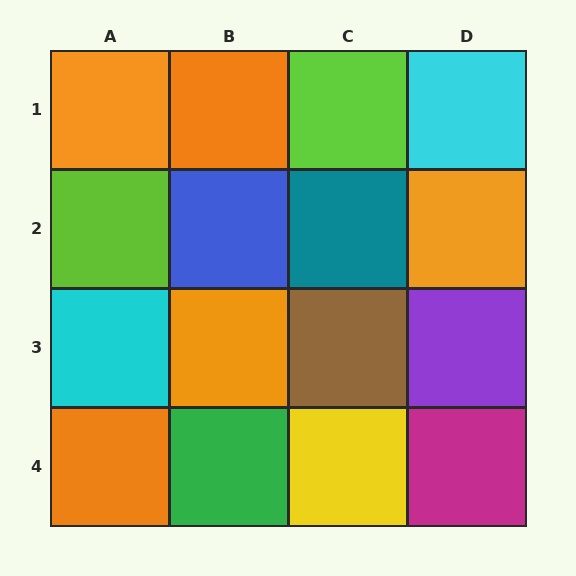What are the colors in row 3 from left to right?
Cyan, orange, brown, purple.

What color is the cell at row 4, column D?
Magenta.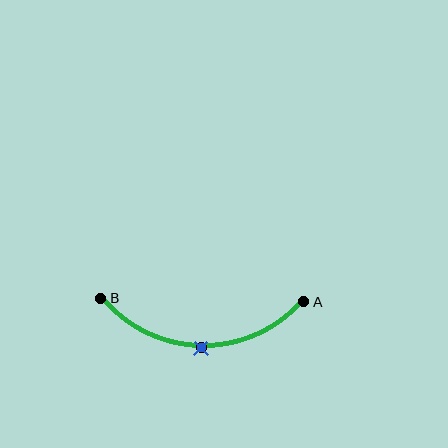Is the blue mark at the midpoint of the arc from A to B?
Yes. The blue mark lies on the arc at equal arc-length from both A and B — it is the arc midpoint.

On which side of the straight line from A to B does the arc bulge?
The arc bulges below the straight line connecting A and B.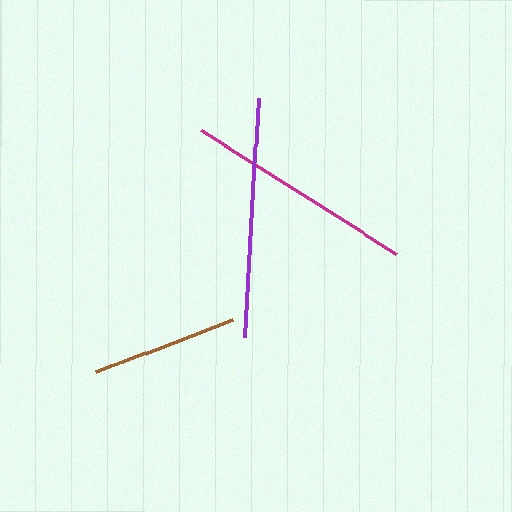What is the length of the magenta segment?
The magenta segment is approximately 231 pixels long.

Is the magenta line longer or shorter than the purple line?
The purple line is longer than the magenta line.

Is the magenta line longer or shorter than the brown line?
The magenta line is longer than the brown line.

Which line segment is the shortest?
The brown line is the shortest at approximately 146 pixels.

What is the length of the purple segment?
The purple segment is approximately 239 pixels long.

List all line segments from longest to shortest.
From longest to shortest: purple, magenta, brown.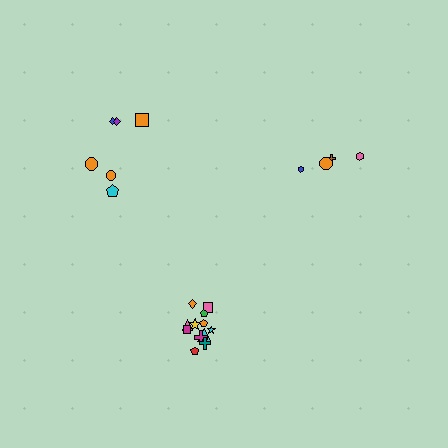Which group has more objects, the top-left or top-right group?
The top-left group.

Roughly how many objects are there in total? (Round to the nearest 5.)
Roughly 20 objects in total.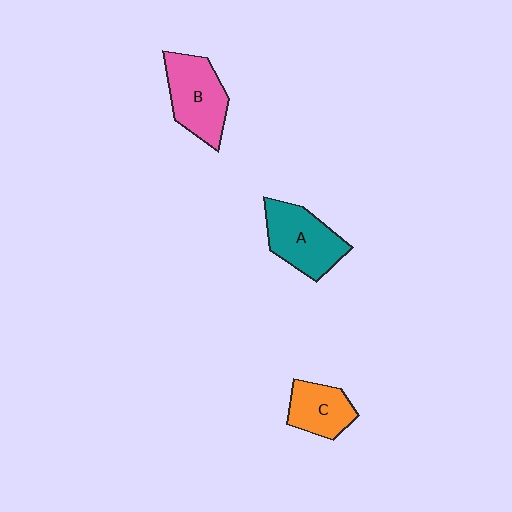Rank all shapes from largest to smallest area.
From largest to smallest: A (teal), B (pink), C (orange).